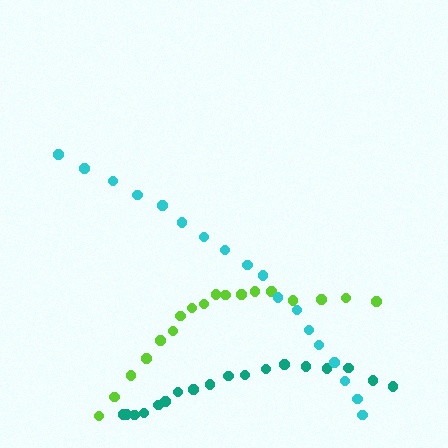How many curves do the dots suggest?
There are 3 distinct paths.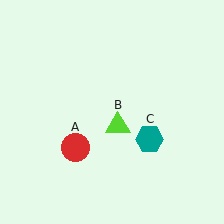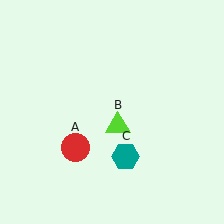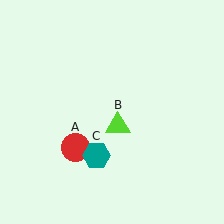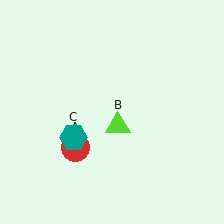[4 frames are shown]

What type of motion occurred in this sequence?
The teal hexagon (object C) rotated clockwise around the center of the scene.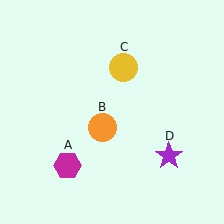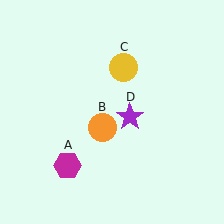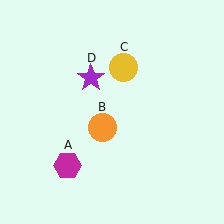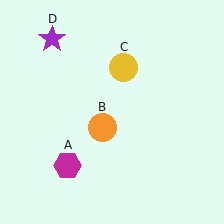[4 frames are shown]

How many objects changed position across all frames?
1 object changed position: purple star (object D).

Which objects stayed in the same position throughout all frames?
Magenta hexagon (object A) and orange circle (object B) and yellow circle (object C) remained stationary.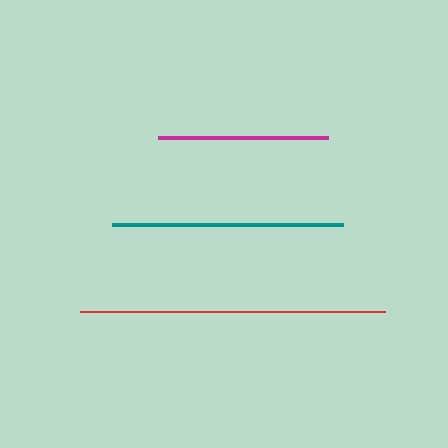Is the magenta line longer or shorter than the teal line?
The teal line is longer than the magenta line.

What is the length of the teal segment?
The teal segment is approximately 230 pixels long.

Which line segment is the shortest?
The magenta line is the shortest at approximately 170 pixels.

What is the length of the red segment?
The red segment is approximately 305 pixels long.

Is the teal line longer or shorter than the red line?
The red line is longer than the teal line.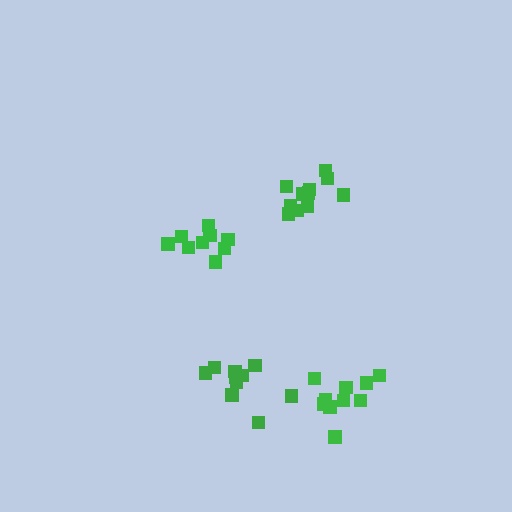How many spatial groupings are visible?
There are 4 spatial groupings.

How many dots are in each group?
Group 1: 10 dots, Group 2: 9 dots, Group 3: 11 dots, Group 4: 10 dots (40 total).